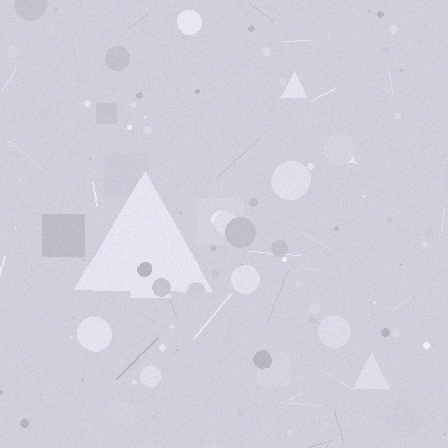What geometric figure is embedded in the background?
A triangle is embedded in the background.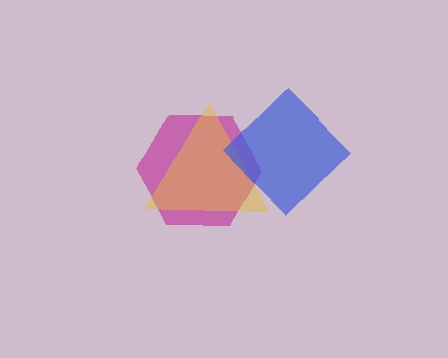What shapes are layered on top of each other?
The layered shapes are: a magenta hexagon, a yellow triangle, a blue diamond.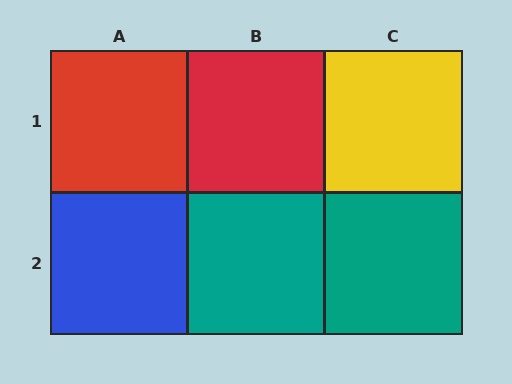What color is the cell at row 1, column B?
Red.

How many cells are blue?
1 cell is blue.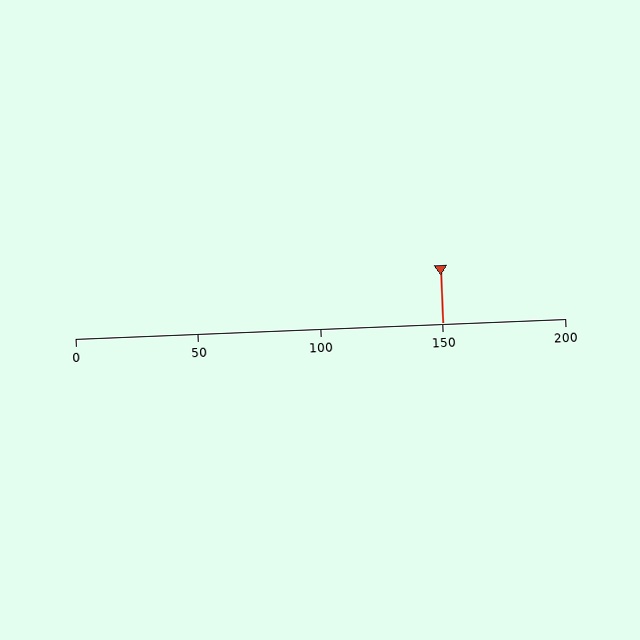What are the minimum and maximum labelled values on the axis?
The axis runs from 0 to 200.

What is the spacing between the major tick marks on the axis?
The major ticks are spaced 50 apart.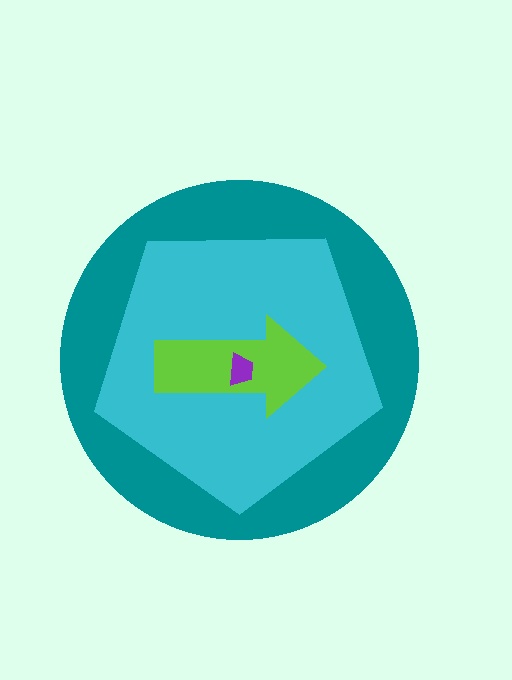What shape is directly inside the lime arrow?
The purple trapezoid.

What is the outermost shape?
The teal circle.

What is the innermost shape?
The purple trapezoid.